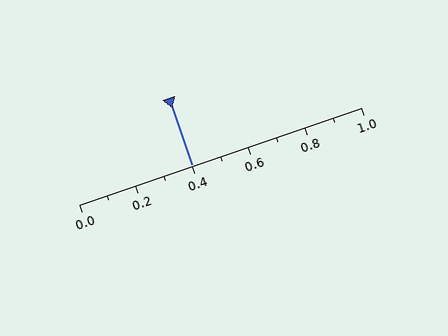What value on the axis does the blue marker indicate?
The marker indicates approximately 0.4.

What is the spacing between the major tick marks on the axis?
The major ticks are spaced 0.2 apart.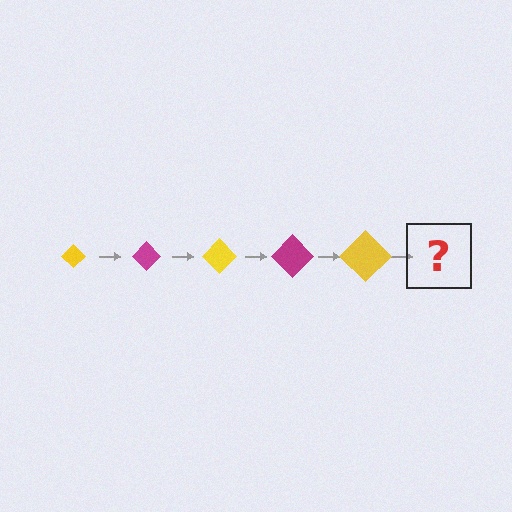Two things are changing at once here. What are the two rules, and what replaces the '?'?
The two rules are that the diamond grows larger each step and the color cycles through yellow and magenta. The '?' should be a magenta diamond, larger than the previous one.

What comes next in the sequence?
The next element should be a magenta diamond, larger than the previous one.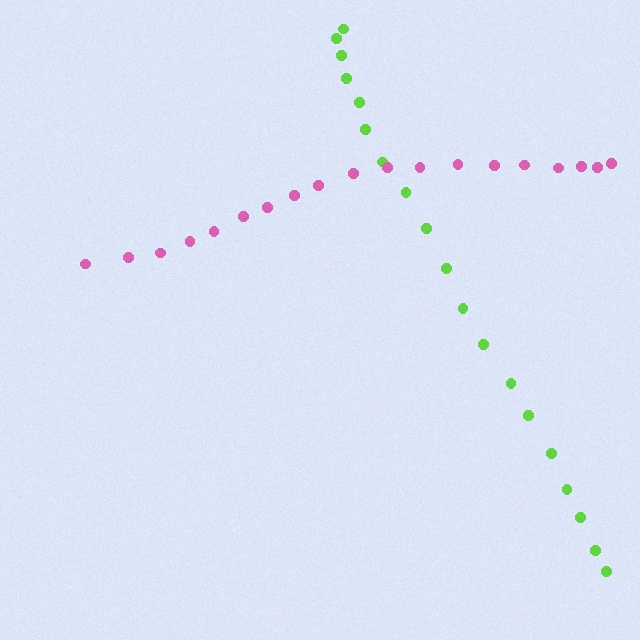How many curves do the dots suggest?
There are 2 distinct paths.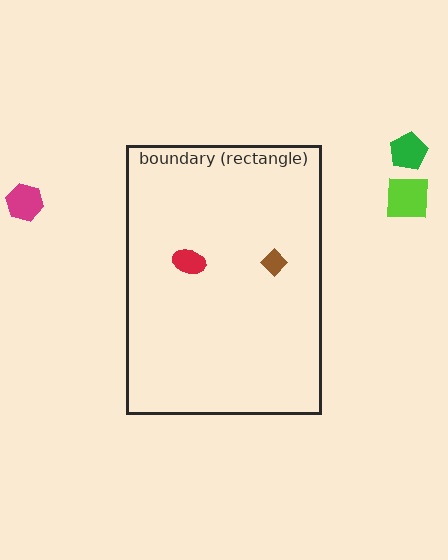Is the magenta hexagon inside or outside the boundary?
Outside.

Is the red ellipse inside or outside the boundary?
Inside.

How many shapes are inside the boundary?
2 inside, 3 outside.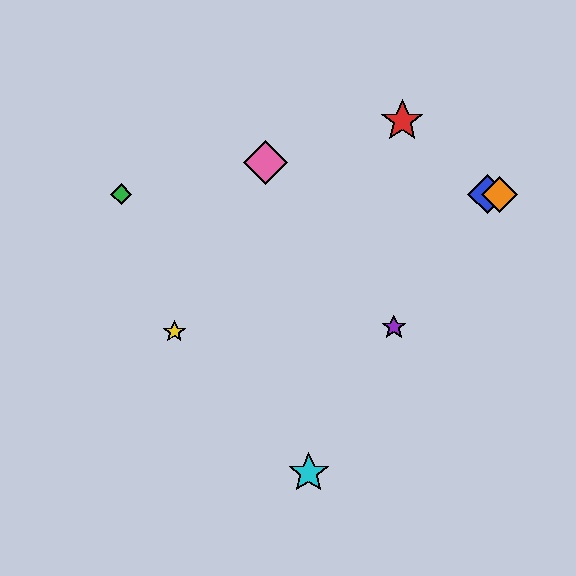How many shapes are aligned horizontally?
3 shapes (the blue diamond, the green diamond, the orange diamond) are aligned horizontally.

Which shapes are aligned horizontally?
The blue diamond, the green diamond, the orange diamond are aligned horizontally.